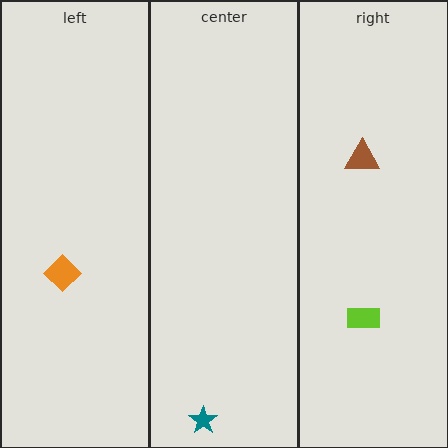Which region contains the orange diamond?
The left region.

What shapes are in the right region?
The brown triangle, the lime rectangle.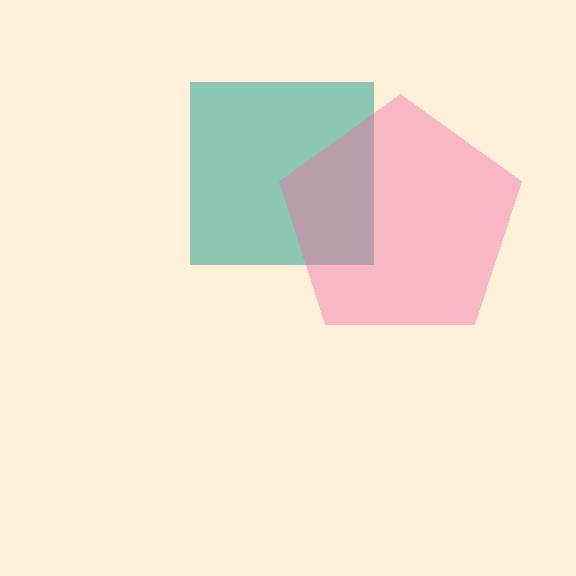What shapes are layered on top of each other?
The layered shapes are: a teal square, a pink pentagon.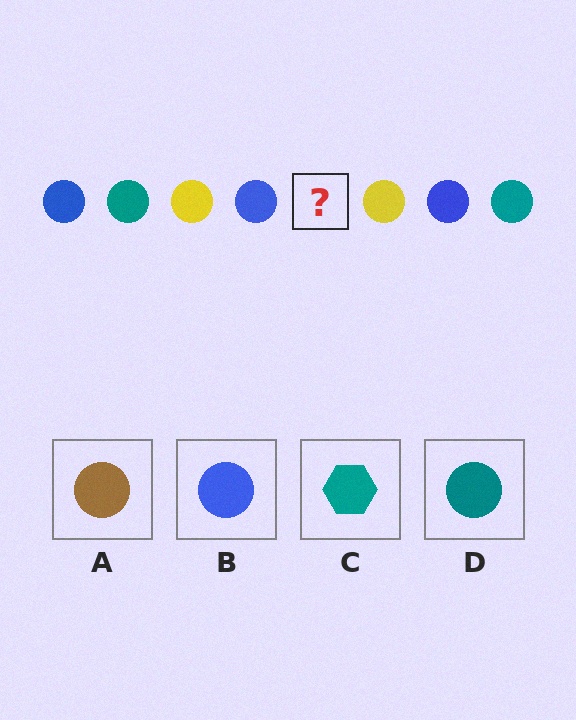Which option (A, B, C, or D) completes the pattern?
D.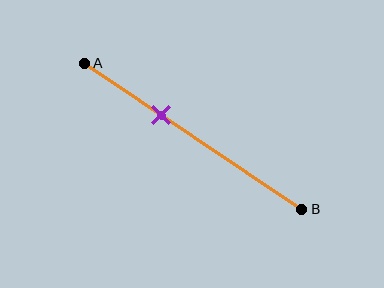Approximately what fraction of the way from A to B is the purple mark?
The purple mark is approximately 35% of the way from A to B.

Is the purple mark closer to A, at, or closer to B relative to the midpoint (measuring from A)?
The purple mark is closer to point A than the midpoint of segment AB.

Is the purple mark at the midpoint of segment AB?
No, the mark is at about 35% from A, not at the 50% midpoint.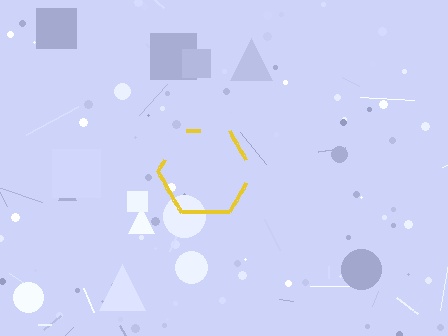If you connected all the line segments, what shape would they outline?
They would outline a hexagon.